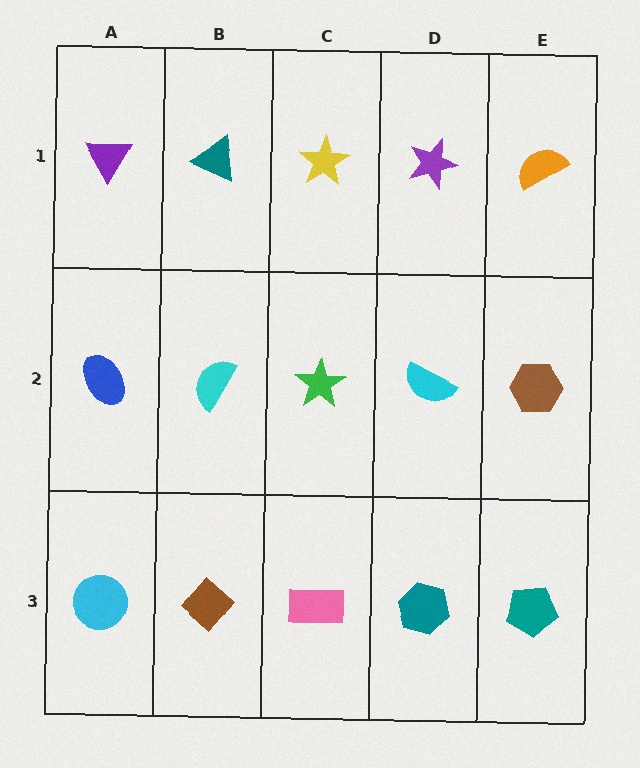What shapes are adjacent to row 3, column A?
A blue ellipse (row 2, column A), a brown diamond (row 3, column B).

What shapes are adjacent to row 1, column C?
A green star (row 2, column C), a teal triangle (row 1, column B), a purple star (row 1, column D).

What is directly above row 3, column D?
A cyan semicircle.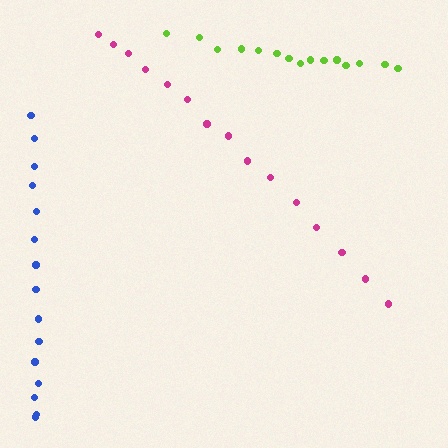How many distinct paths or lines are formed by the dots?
There are 3 distinct paths.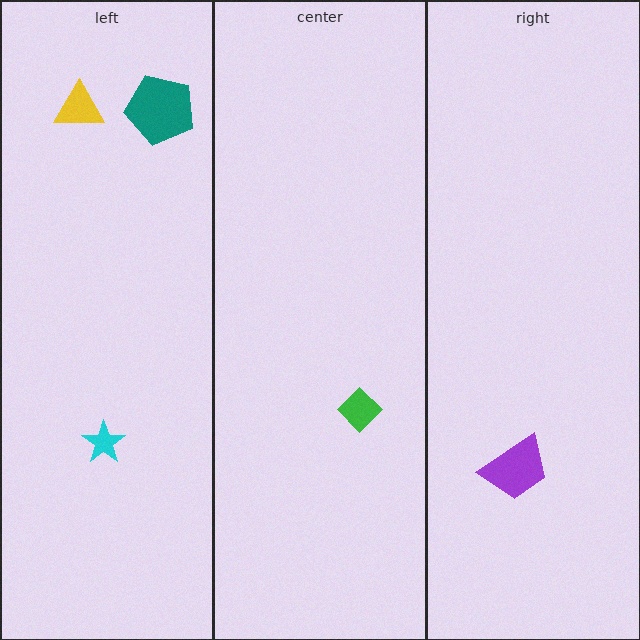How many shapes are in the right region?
1.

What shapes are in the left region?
The yellow triangle, the teal pentagon, the cyan star.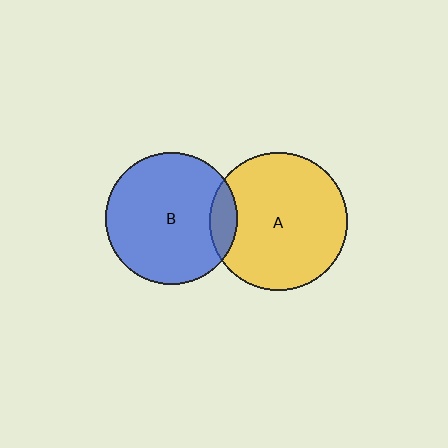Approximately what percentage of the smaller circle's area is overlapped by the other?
Approximately 10%.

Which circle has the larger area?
Circle A (yellow).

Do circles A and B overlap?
Yes.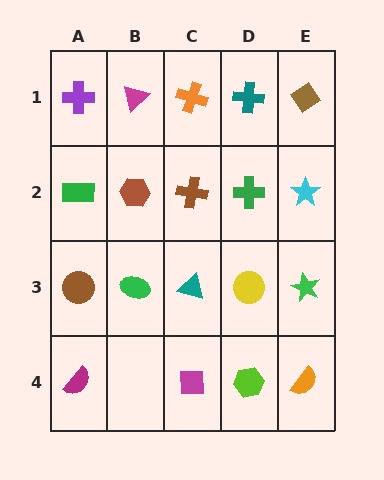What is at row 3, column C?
A teal triangle.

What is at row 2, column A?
A green rectangle.